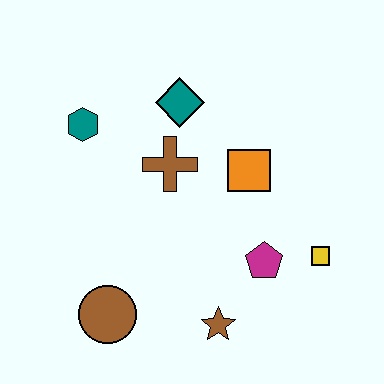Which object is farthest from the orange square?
The brown circle is farthest from the orange square.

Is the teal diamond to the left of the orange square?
Yes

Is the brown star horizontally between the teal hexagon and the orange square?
Yes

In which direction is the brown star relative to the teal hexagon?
The brown star is below the teal hexagon.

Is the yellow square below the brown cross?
Yes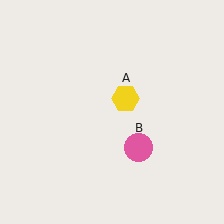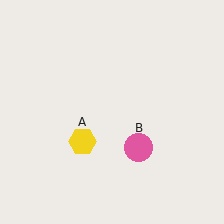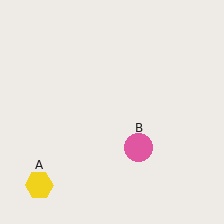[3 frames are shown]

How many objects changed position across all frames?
1 object changed position: yellow hexagon (object A).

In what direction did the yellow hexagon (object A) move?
The yellow hexagon (object A) moved down and to the left.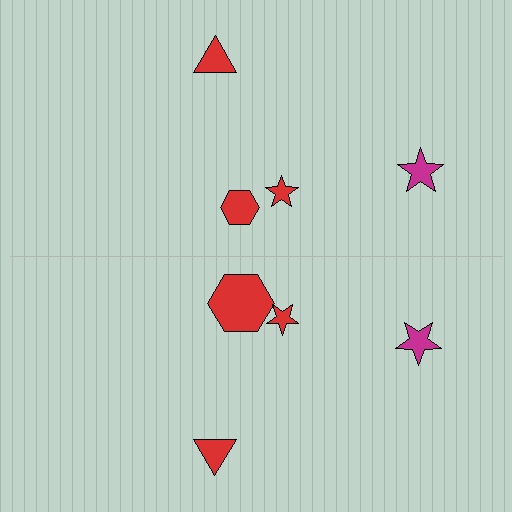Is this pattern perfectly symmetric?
No, the pattern is not perfectly symmetric. The red hexagon on the bottom side has a different size than its mirror counterpart.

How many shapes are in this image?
There are 8 shapes in this image.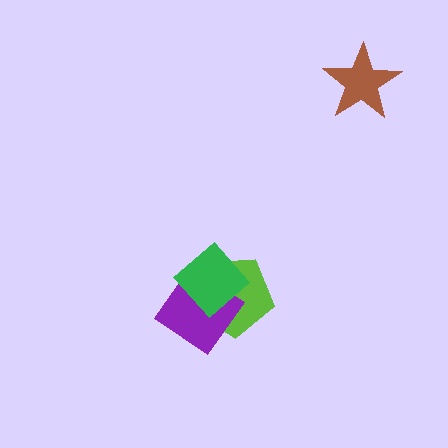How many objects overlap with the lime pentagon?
2 objects overlap with the lime pentagon.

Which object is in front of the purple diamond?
The green diamond is in front of the purple diamond.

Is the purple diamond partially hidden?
Yes, it is partially covered by another shape.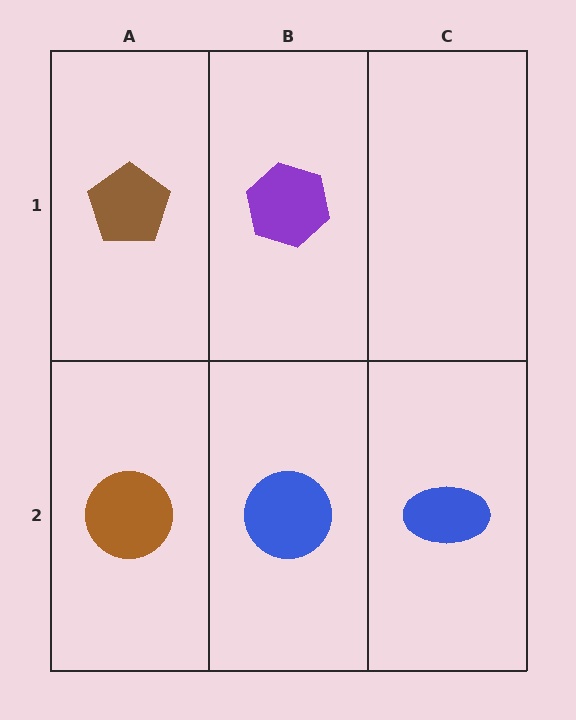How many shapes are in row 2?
3 shapes.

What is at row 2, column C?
A blue ellipse.